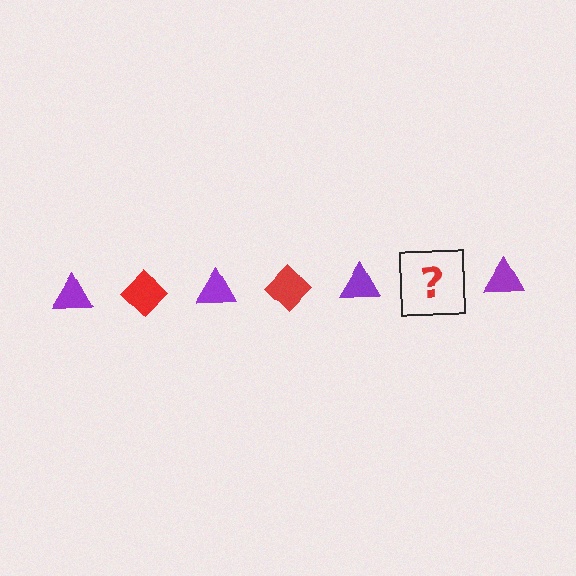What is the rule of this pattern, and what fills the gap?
The rule is that the pattern alternates between purple triangle and red diamond. The gap should be filled with a red diamond.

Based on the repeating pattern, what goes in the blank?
The blank should be a red diamond.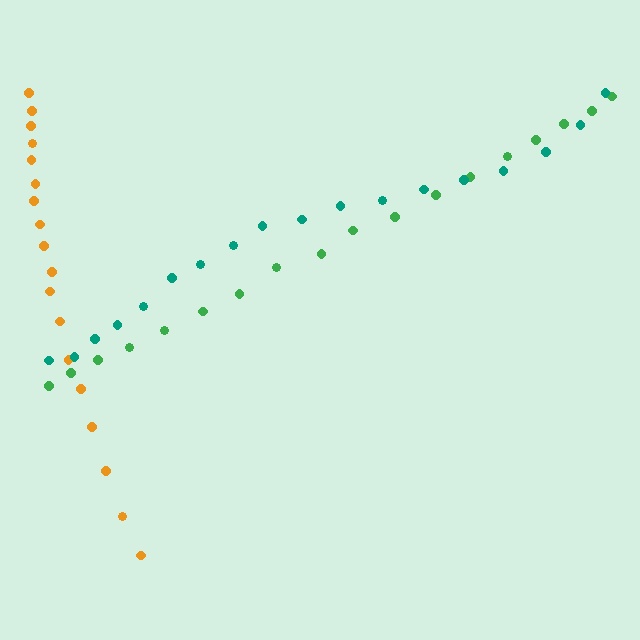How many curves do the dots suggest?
There are 3 distinct paths.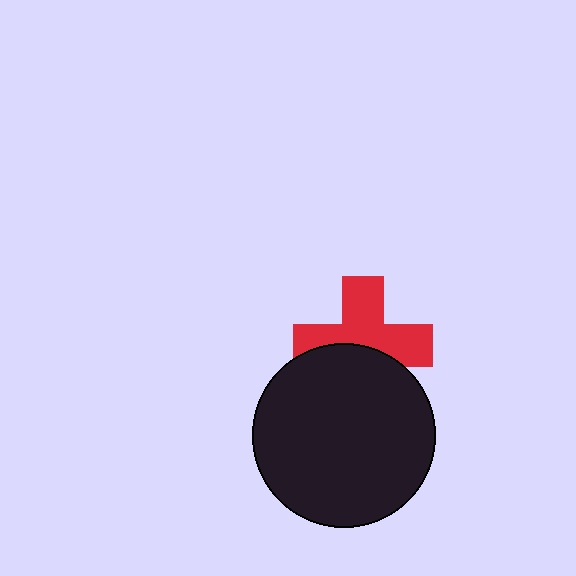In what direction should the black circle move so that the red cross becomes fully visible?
The black circle should move down. That is the shortest direction to clear the overlap and leave the red cross fully visible.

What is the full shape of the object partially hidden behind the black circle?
The partially hidden object is a red cross.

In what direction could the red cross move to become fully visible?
The red cross could move up. That would shift it out from behind the black circle entirely.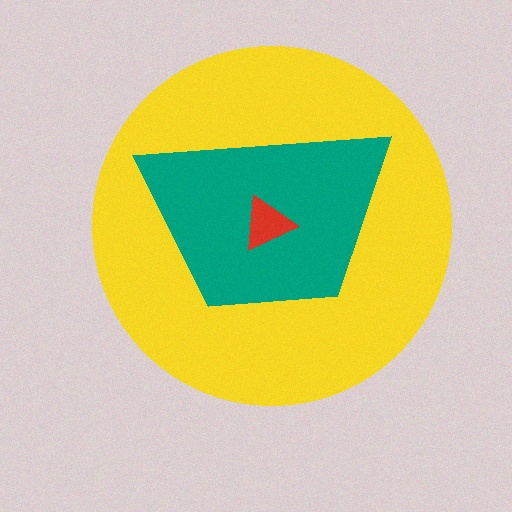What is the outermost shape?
The yellow circle.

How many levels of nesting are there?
3.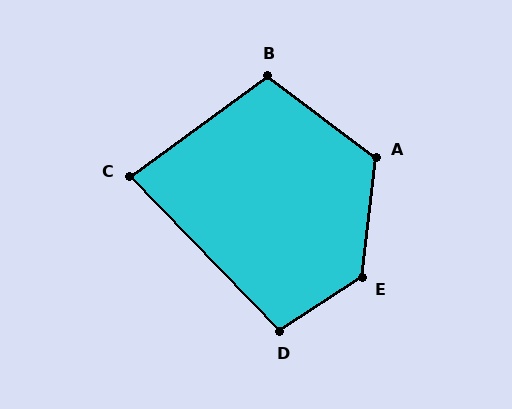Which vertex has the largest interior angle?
E, at approximately 130 degrees.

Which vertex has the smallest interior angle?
C, at approximately 82 degrees.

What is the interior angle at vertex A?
Approximately 120 degrees (obtuse).